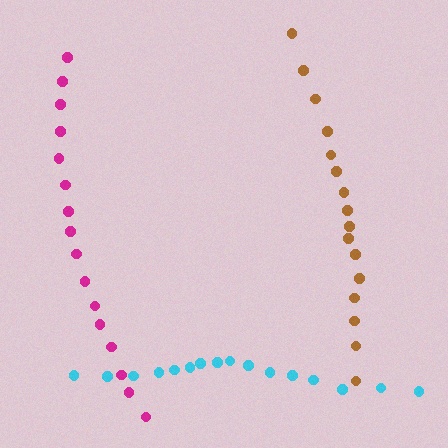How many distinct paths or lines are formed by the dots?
There are 3 distinct paths.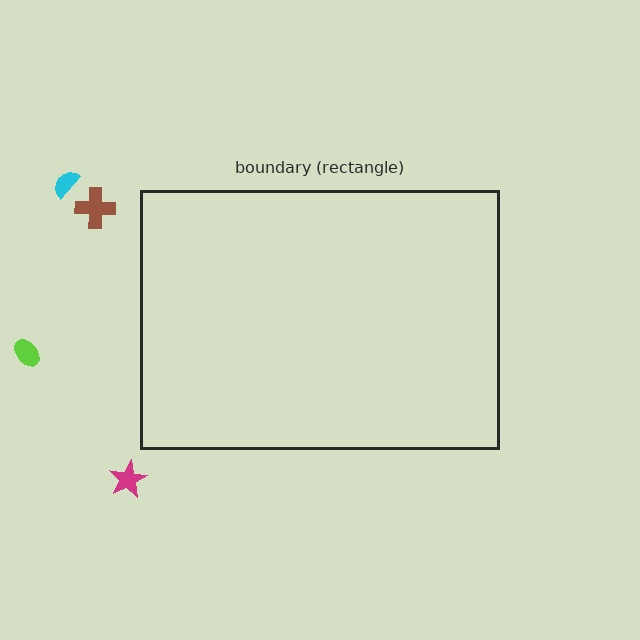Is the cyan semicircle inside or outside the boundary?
Outside.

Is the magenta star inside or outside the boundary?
Outside.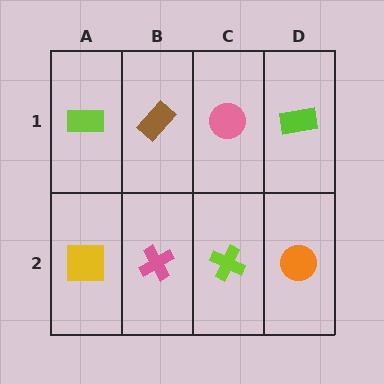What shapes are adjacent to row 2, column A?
A lime rectangle (row 1, column A), a pink cross (row 2, column B).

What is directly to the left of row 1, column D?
A pink circle.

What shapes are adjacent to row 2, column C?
A pink circle (row 1, column C), a pink cross (row 2, column B), an orange circle (row 2, column D).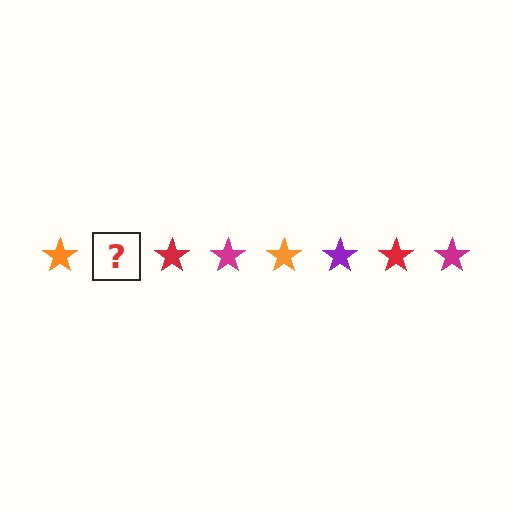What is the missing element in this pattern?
The missing element is a purple star.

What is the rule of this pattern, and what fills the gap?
The rule is that the pattern cycles through orange, purple, red, magenta stars. The gap should be filled with a purple star.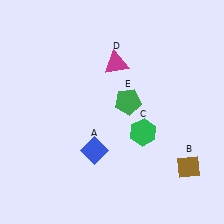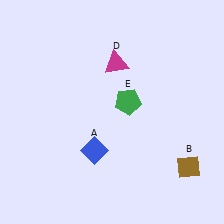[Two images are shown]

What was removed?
The green hexagon (C) was removed in Image 2.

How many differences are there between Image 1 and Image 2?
There is 1 difference between the two images.